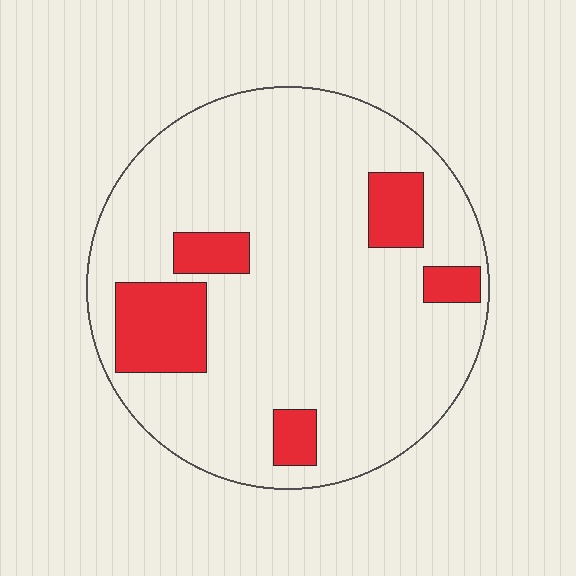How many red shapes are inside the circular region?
5.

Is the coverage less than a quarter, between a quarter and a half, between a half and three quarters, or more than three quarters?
Less than a quarter.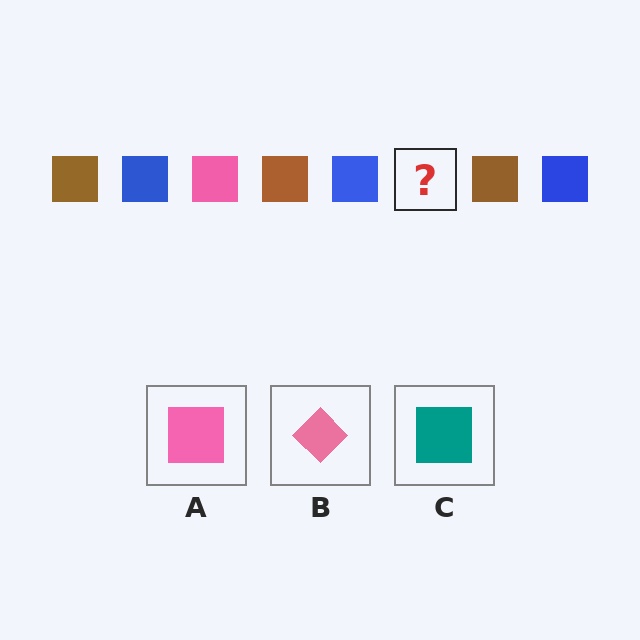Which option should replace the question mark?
Option A.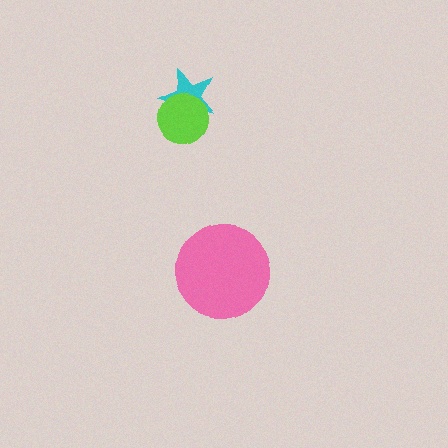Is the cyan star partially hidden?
Yes, it is partially covered by another shape.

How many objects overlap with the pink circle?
0 objects overlap with the pink circle.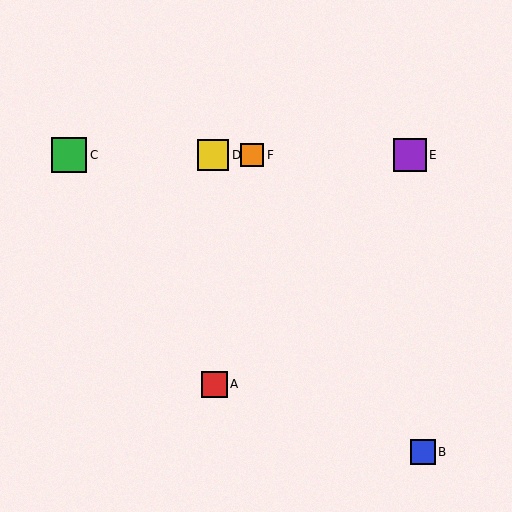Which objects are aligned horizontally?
Objects C, D, E, F are aligned horizontally.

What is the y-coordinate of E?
Object E is at y≈155.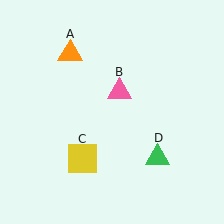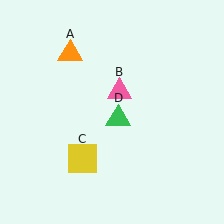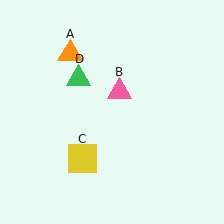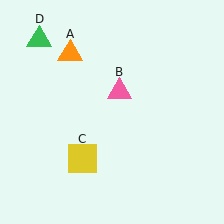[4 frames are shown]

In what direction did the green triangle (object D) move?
The green triangle (object D) moved up and to the left.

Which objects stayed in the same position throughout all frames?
Orange triangle (object A) and pink triangle (object B) and yellow square (object C) remained stationary.